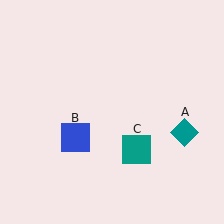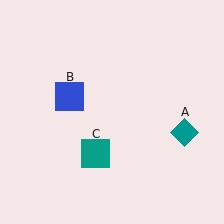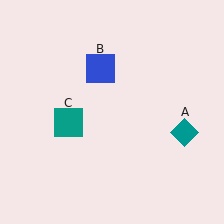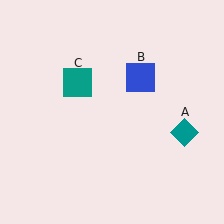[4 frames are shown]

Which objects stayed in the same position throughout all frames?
Teal diamond (object A) remained stationary.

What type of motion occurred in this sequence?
The blue square (object B), teal square (object C) rotated clockwise around the center of the scene.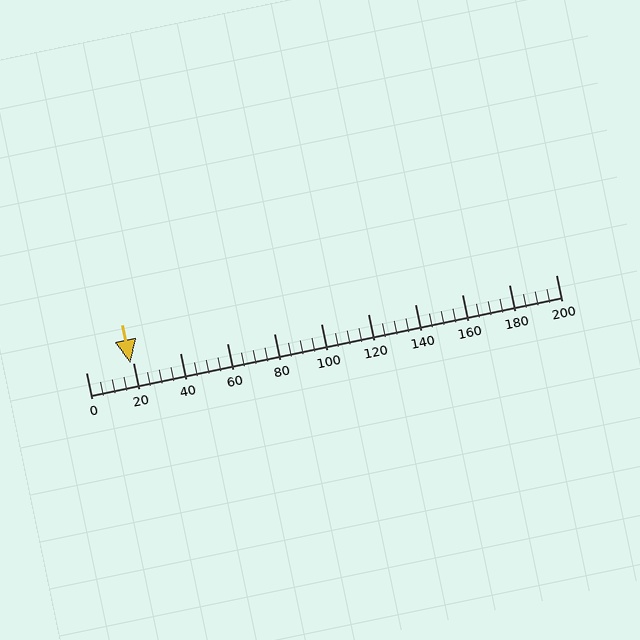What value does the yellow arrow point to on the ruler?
The yellow arrow points to approximately 19.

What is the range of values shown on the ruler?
The ruler shows values from 0 to 200.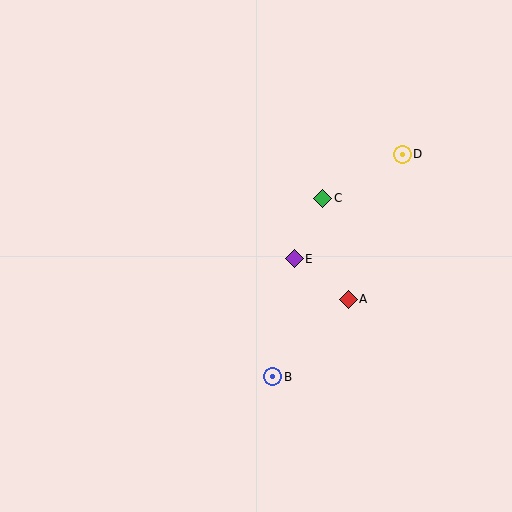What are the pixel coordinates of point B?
Point B is at (273, 377).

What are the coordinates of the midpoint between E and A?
The midpoint between E and A is at (321, 279).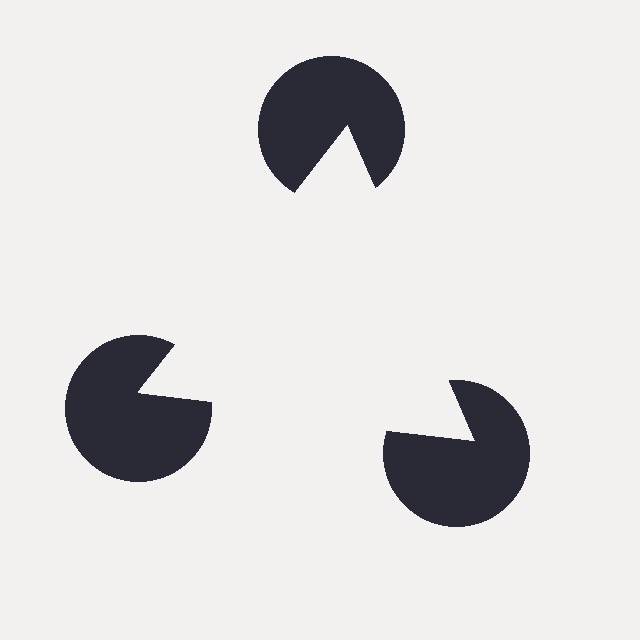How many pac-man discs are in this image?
There are 3 — one at each vertex of the illusory triangle.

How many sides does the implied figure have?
3 sides.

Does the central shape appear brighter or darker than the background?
It typically appears slightly brighter than the background, even though no actual brightness change is drawn.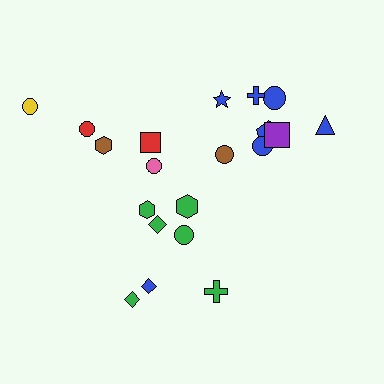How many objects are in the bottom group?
There are 7 objects.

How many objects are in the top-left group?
There are 5 objects.